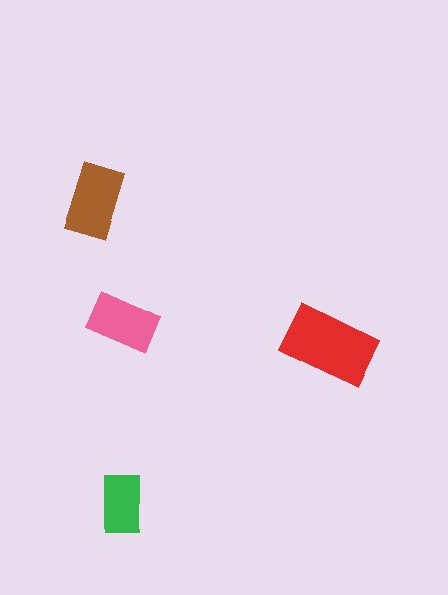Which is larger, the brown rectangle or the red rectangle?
The red one.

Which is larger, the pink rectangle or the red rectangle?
The red one.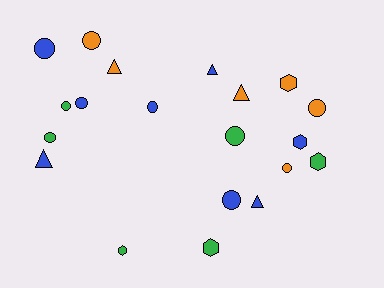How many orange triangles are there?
There are 2 orange triangles.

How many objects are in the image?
There are 20 objects.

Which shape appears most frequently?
Circle, with 10 objects.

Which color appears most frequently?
Blue, with 8 objects.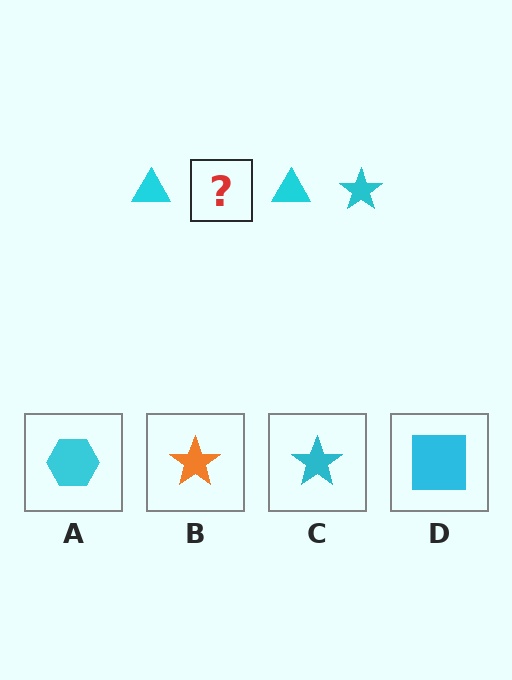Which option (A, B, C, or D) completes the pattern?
C.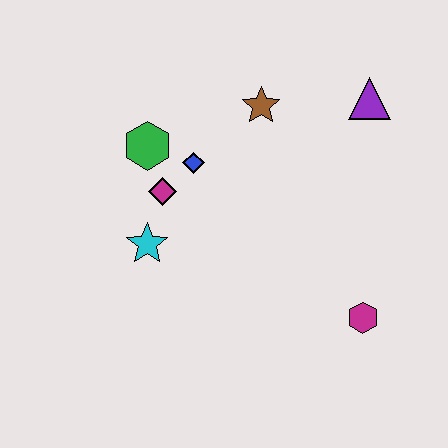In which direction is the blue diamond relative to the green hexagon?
The blue diamond is to the right of the green hexagon.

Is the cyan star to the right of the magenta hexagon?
No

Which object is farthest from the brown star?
The magenta hexagon is farthest from the brown star.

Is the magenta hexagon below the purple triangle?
Yes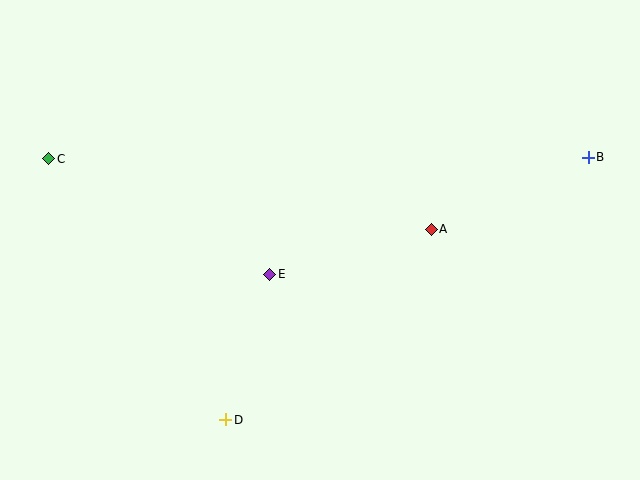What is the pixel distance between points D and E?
The distance between D and E is 152 pixels.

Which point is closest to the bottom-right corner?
Point A is closest to the bottom-right corner.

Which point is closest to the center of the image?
Point E at (270, 274) is closest to the center.